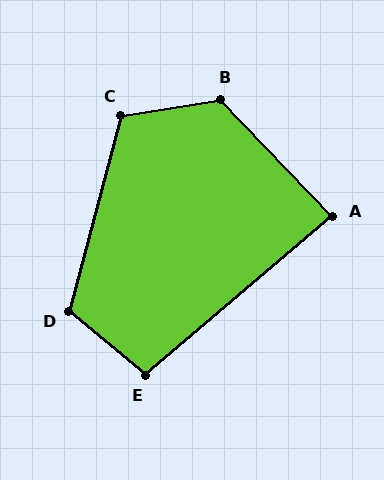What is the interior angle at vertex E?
Approximately 100 degrees (obtuse).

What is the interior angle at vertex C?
Approximately 114 degrees (obtuse).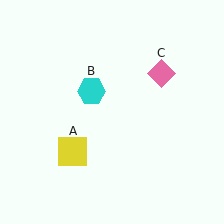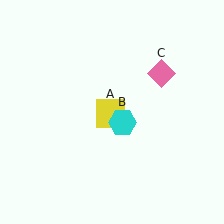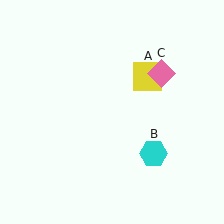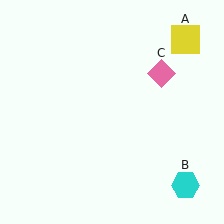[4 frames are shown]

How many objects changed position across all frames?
2 objects changed position: yellow square (object A), cyan hexagon (object B).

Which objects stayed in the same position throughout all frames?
Pink diamond (object C) remained stationary.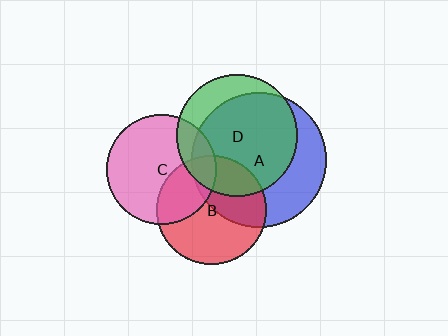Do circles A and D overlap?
Yes.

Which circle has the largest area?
Circle A (blue).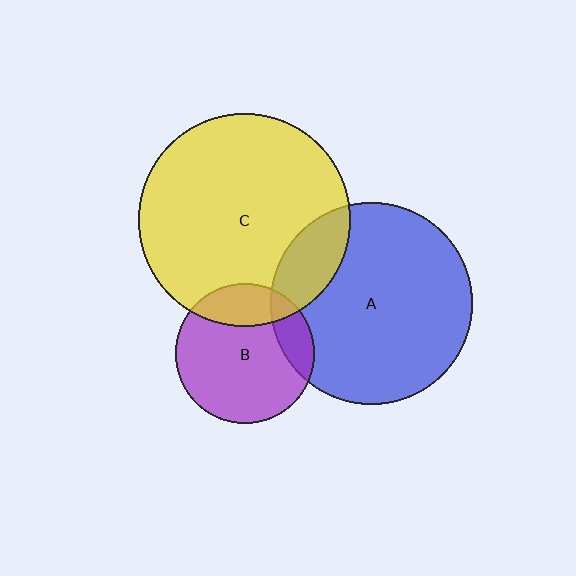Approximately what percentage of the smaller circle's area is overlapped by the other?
Approximately 20%.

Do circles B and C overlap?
Yes.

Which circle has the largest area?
Circle C (yellow).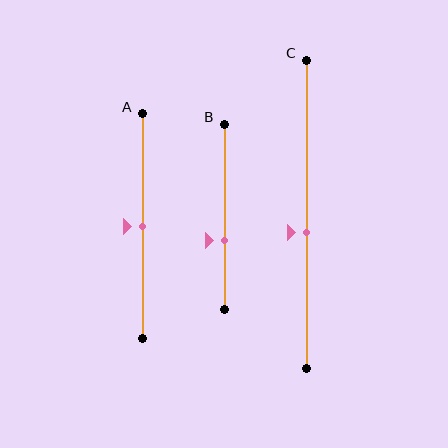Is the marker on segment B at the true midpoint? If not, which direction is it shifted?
No, the marker on segment B is shifted downward by about 13% of the segment length.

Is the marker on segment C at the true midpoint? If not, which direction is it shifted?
No, the marker on segment C is shifted downward by about 6% of the segment length.